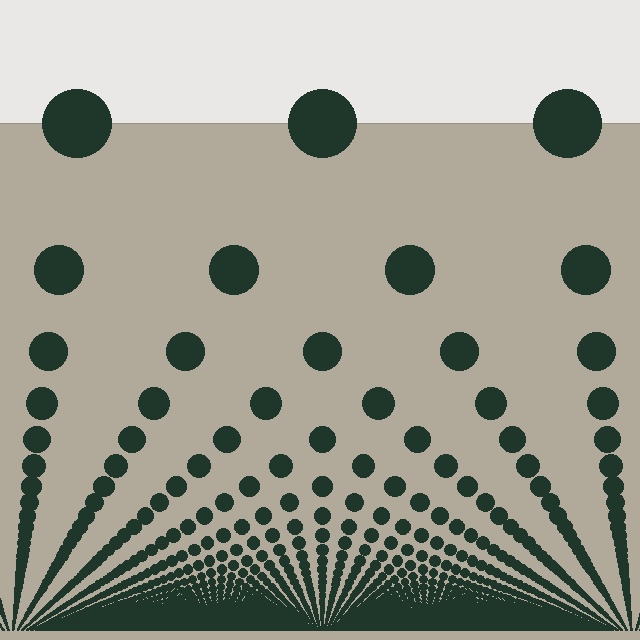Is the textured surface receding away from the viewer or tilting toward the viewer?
The surface appears to tilt toward the viewer. Texture elements get larger and sparser toward the top.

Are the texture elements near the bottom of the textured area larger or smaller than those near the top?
Smaller. The gradient is inverted — elements near the bottom are smaller and denser.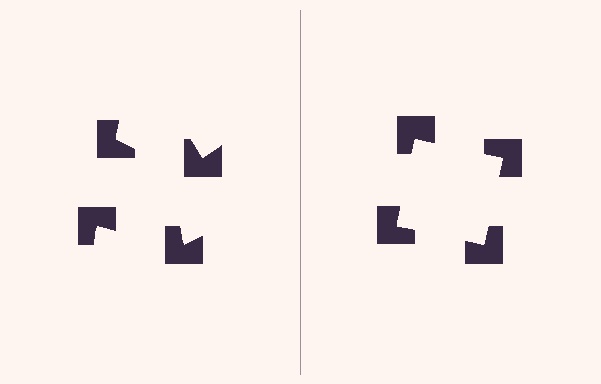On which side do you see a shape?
An illusory square appears on the right side. On the left side the wedge cuts are rotated, so no coherent shape forms.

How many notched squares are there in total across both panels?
8 — 4 on each side.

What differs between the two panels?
The notched squares are positioned identically on both sides; only the wedge orientations differ. On the right they align to a square; on the left they are misaligned.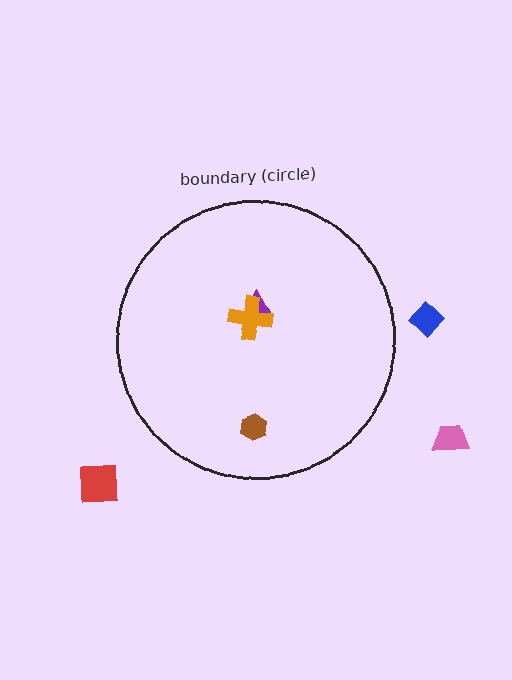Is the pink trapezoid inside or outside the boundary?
Outside.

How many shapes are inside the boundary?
3 inside, 3 outside.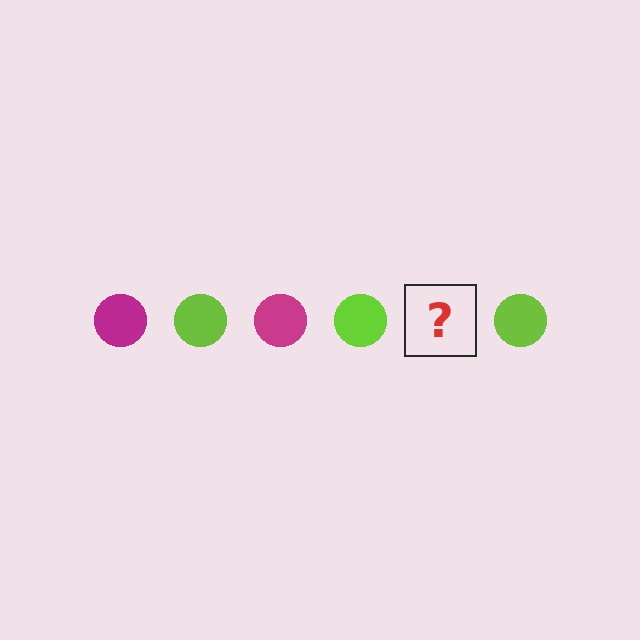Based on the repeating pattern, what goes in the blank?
The blank should be a magenta circle.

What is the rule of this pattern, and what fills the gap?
The rule is that the pattern cycles through magenta, lime circles. The gap should be filled with a magenta circle.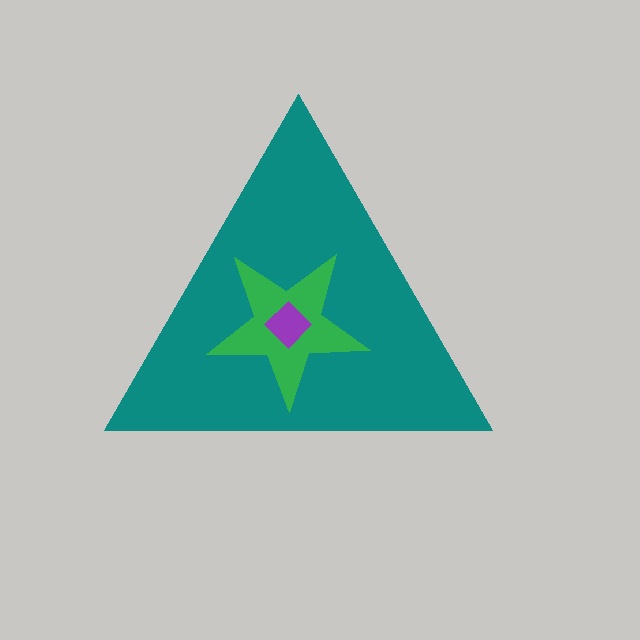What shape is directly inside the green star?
The purple diamond.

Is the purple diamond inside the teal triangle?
Yes.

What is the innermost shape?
The purple diamond.